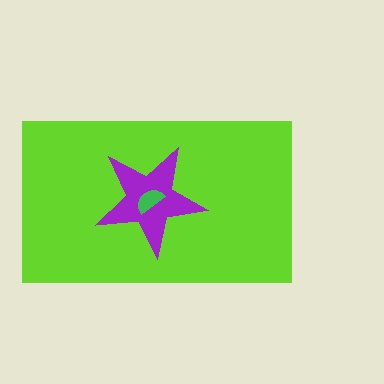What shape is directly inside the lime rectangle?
The purple star.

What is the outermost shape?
The lime rectangle.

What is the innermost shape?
The green semicircle.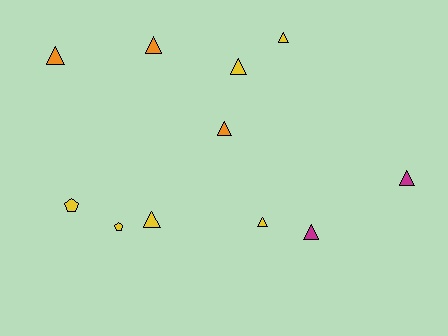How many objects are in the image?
There are 11 objects.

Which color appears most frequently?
Yellow, with 6 objects.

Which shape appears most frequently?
Triangle, with 9 objects.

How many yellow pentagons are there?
There are 2 yellow pentagons.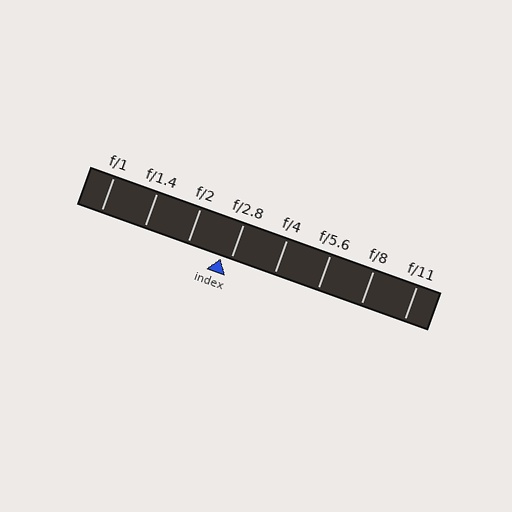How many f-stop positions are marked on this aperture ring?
There are 8 f-stop positions marked.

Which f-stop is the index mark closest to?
The index mark is closest to f/2.8.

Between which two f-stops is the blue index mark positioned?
The index mark is between f/2 and f/2.8.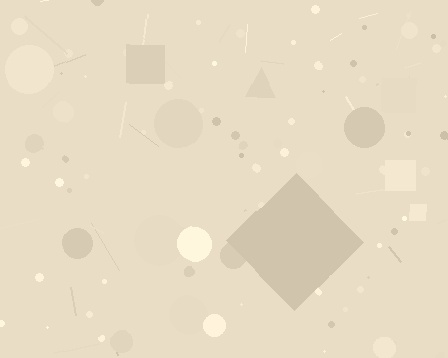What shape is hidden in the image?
A diamond is hidden in the image.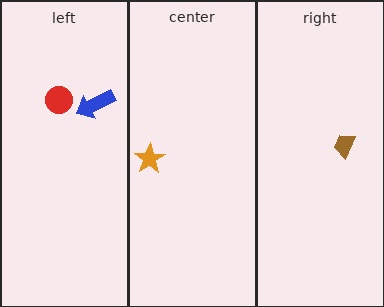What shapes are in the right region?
The brown trapezoid.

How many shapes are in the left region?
2.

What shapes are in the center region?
The orange star.